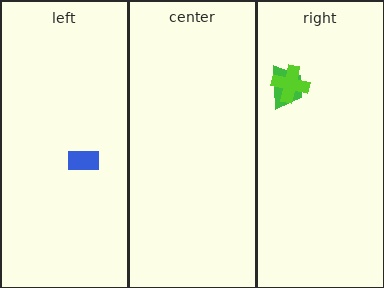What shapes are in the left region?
The blue rectangle.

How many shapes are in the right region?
2.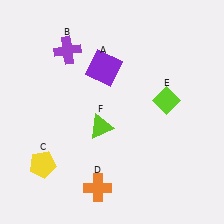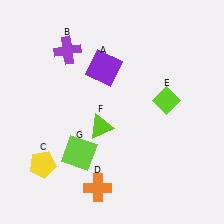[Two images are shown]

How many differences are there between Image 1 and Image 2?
There is 1 difference between the two images.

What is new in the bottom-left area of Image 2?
A lime square (G) was added in the bottom-left area of Image 2.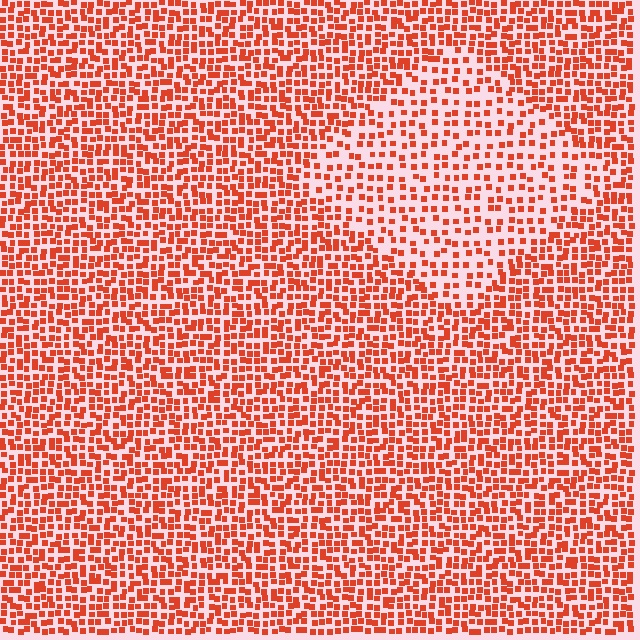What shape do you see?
I see a diamond.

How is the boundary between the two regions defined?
The boundary is defined by a change in element density (approximately 1.8x ratio). All elements are the same color, size, and shape.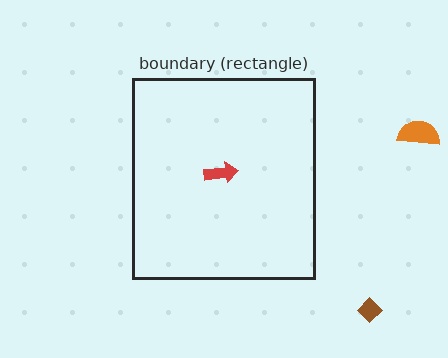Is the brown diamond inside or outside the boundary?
Outside.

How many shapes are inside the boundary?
1 inside, 2 outside.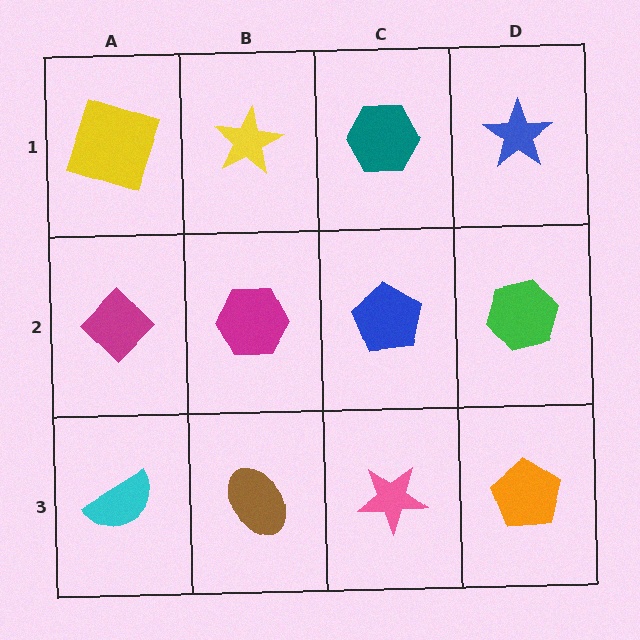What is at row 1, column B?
A yellow star.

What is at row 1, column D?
A blue star.